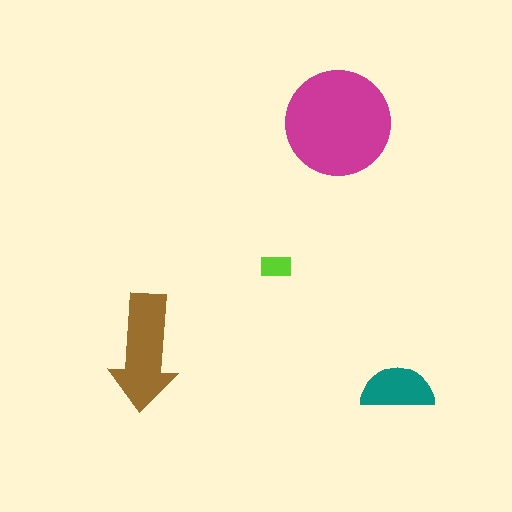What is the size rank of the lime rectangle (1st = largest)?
4th.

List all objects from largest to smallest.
The magenta circle, the brown arrow, the teal semicircle, the lime rectangle.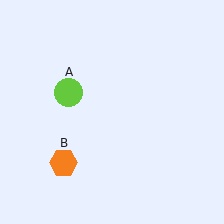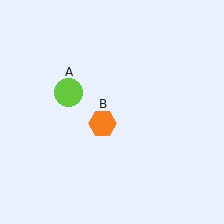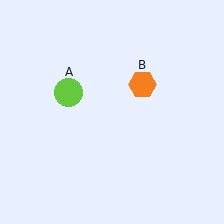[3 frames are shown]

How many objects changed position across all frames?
1 object changed position: orange hexagon (object B).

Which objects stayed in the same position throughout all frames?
Lime circle (object A) remained stationary.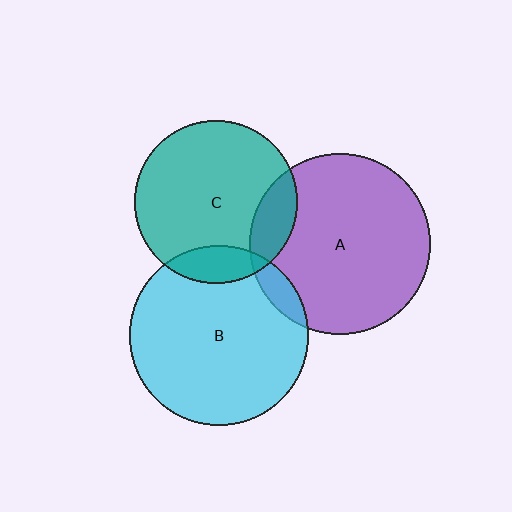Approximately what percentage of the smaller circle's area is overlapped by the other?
Approximately 15%.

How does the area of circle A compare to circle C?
Approximately 1.2 times.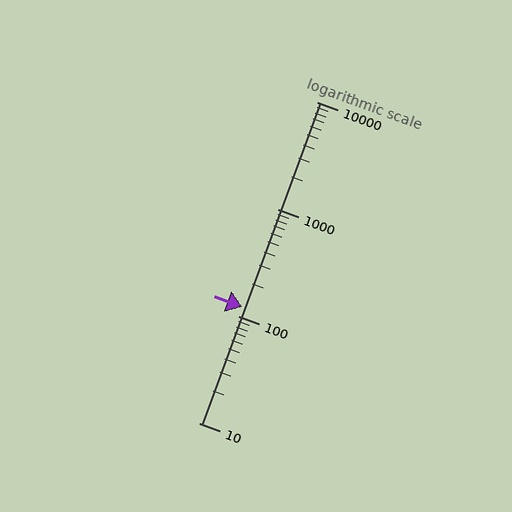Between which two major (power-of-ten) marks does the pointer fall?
The pointer is between 100 and 1000.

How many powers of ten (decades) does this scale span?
The scale spans 3 decades, from 10 to 10000.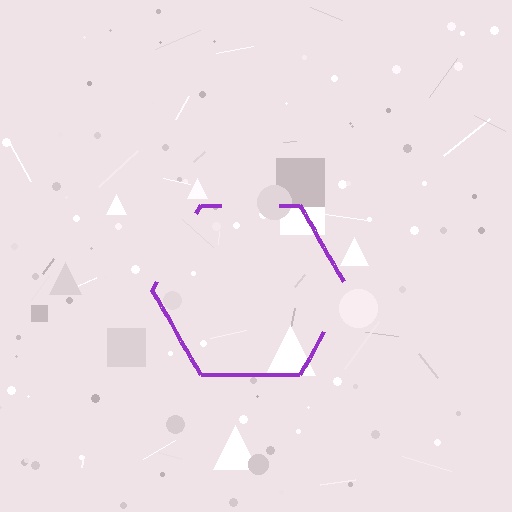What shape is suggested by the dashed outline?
The dashed outline suggests a hexagon.